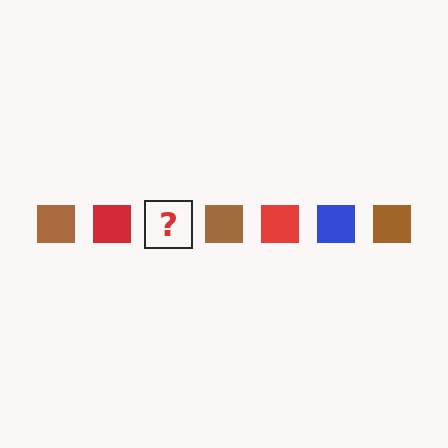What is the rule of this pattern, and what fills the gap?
The rule is that the pattern cycles through brown, red, blue squares. The gap should be filled with a blue square.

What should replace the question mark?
The question mark should be replaced with a blue square.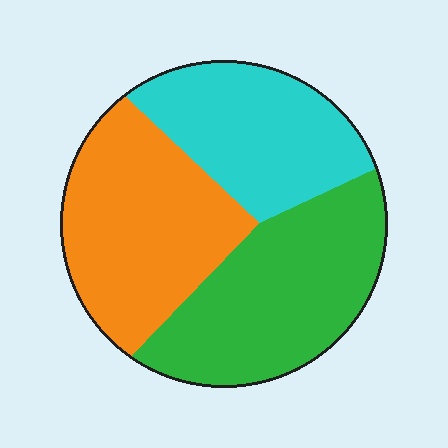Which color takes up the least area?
Cyan, at roughly 30%.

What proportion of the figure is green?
Green covers around 35% of the figure.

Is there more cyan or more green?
Green.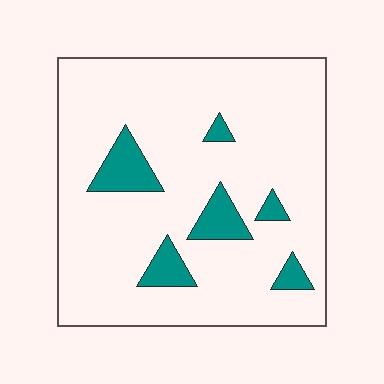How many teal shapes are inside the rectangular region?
6.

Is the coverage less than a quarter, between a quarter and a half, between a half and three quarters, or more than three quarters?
Less than a quarter.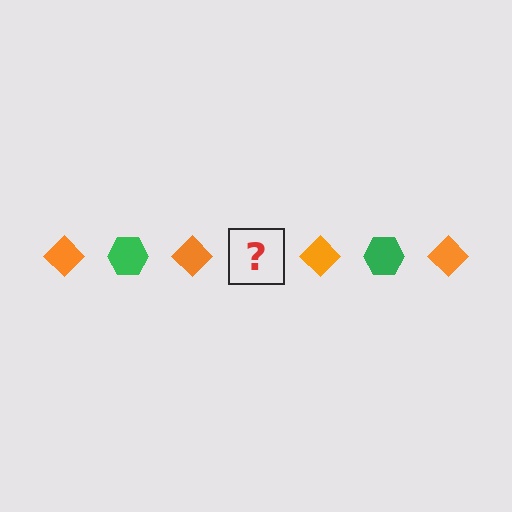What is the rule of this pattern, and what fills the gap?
The rule is that the pattern alternates between orange diamond and green hexagon. The gap should be filled with a green hexagon.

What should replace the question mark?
The question mark should be replaced with a green hexagon.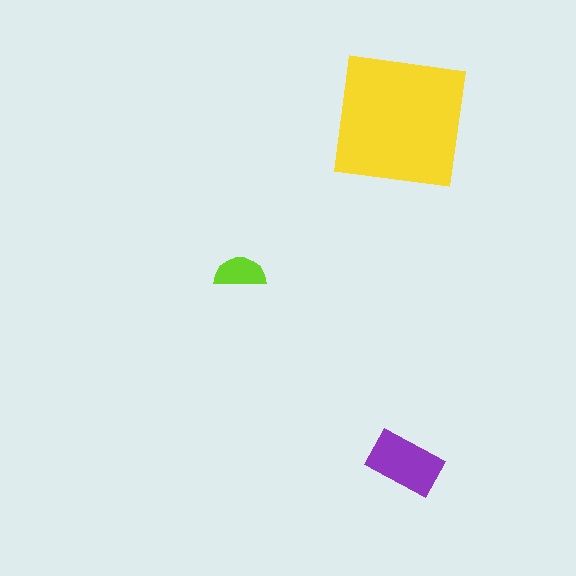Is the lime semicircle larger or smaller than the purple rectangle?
Smaller.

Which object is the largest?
The yellow square.